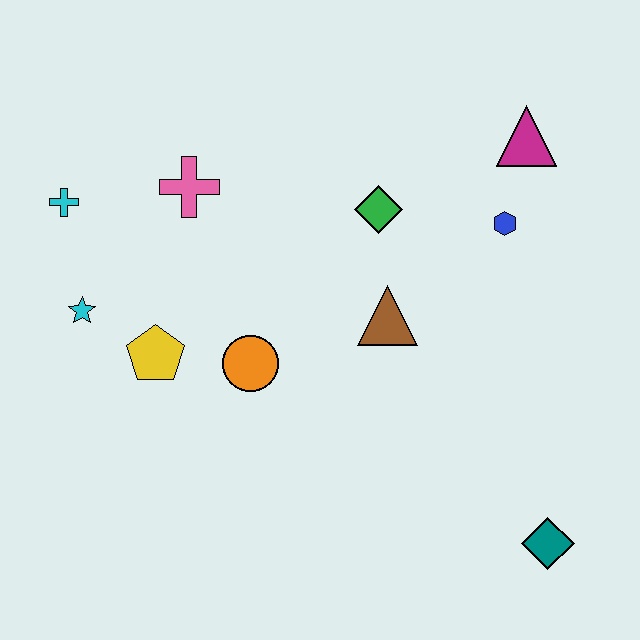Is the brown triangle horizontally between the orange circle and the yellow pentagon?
No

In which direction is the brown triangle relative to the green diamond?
The brown triangle is below the green diamond.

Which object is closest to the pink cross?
The cyan cross is closest to the pink cross.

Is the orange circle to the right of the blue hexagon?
No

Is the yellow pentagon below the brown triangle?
Yes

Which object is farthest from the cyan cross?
The teal diamond is farthest from the cyan cross.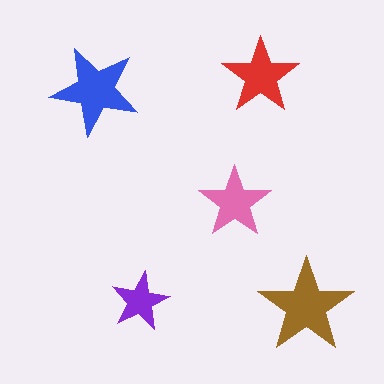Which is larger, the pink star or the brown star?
The brown one.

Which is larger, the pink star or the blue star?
The blue one.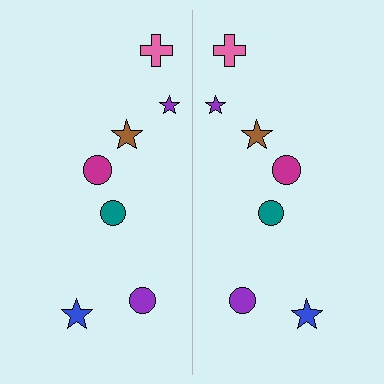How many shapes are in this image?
There are 14 shapes in this image.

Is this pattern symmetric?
Yes, this pattern has bilateral (reflection) symmetry.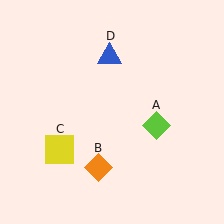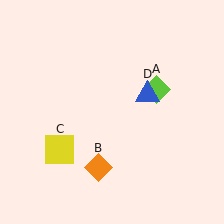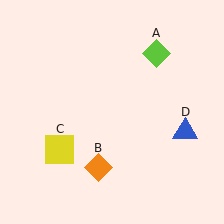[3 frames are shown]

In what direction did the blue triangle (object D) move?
The blue triangle (object D) moved down and to the right.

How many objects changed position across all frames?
2 objects changed position: lime diamond (object A), blue triangle (object D).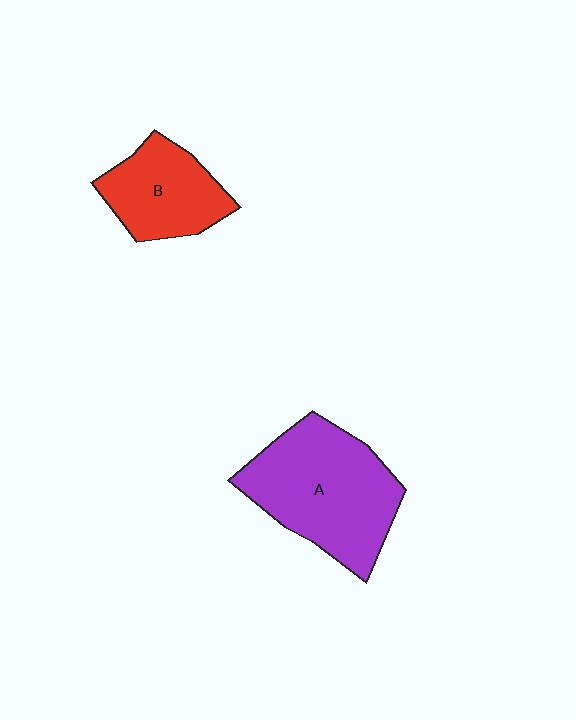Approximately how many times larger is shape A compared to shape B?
Approximately 1.7 times.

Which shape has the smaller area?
Shape B (red).